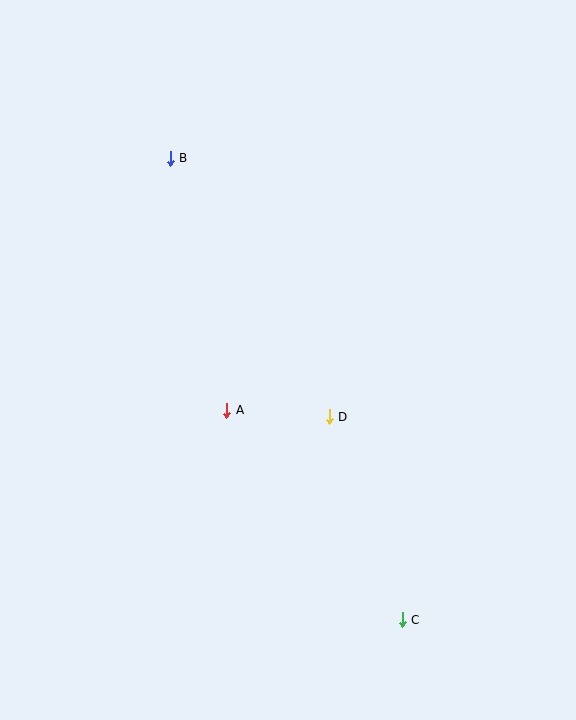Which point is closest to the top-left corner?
Point B is closest to the top-left corner.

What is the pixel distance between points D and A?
The distance between D and A is 102 pixels.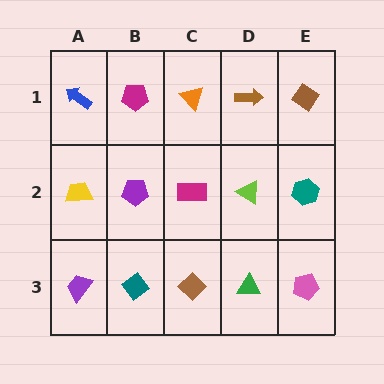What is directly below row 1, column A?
A yellow trapezoid.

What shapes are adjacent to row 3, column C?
A magenta rectangle (row 2, column C), a teal diamond (row 3, column B), a green triangle (row 3, column D).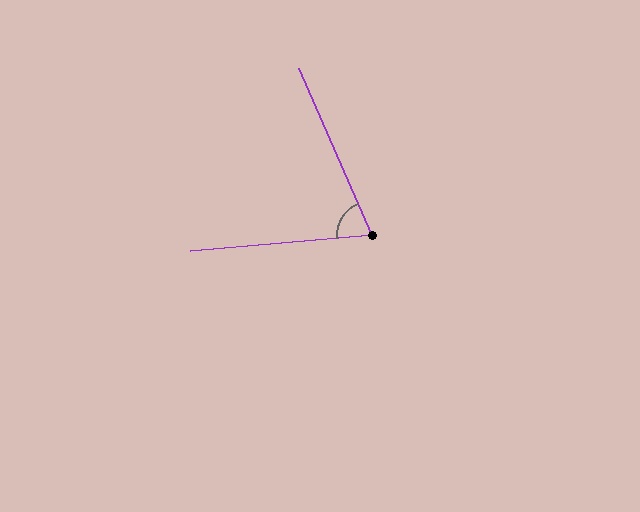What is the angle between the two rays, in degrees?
Approximately 72 degrees.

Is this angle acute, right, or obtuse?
It is acute.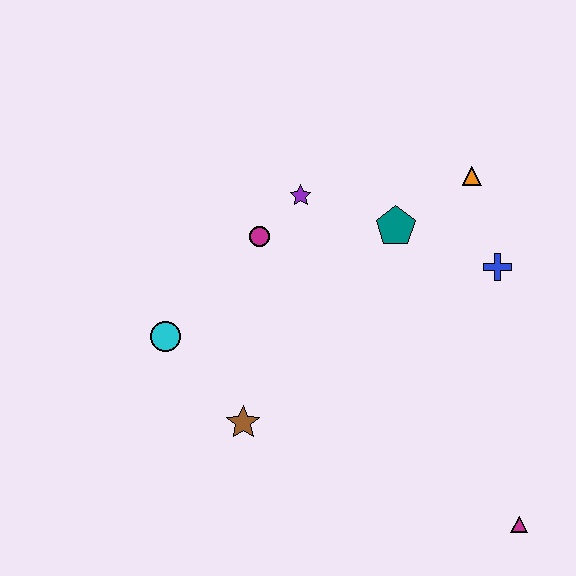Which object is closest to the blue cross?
The orange triangle is closest to the blue cross.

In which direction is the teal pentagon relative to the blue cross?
The teal pentagon is to the left of the blue cross.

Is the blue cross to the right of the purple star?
Yes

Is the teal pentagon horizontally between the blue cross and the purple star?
Yes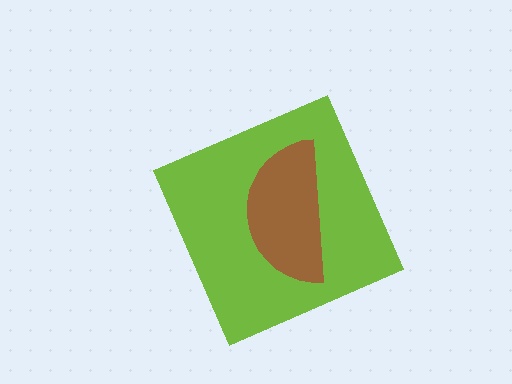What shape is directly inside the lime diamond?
The brown semicircle.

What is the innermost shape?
The brown semicircle.